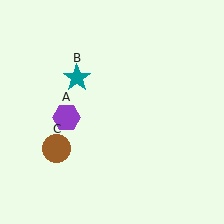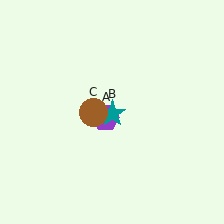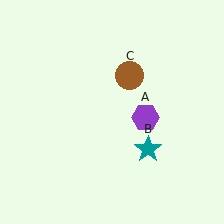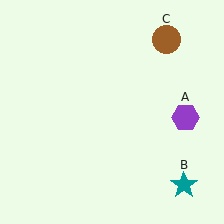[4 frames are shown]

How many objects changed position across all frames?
3 objects changed position: purple hexagon (object A), teal star (object B), brown circle (object C).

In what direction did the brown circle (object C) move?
The brown circle (object C) moved up and to the right.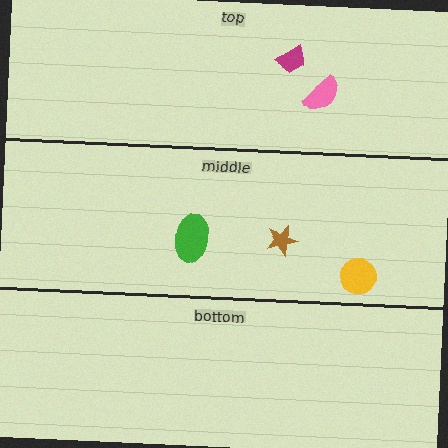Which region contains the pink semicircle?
The top region.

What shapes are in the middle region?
The brown star, the green ellipse, the yellow circle.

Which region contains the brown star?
The middle region.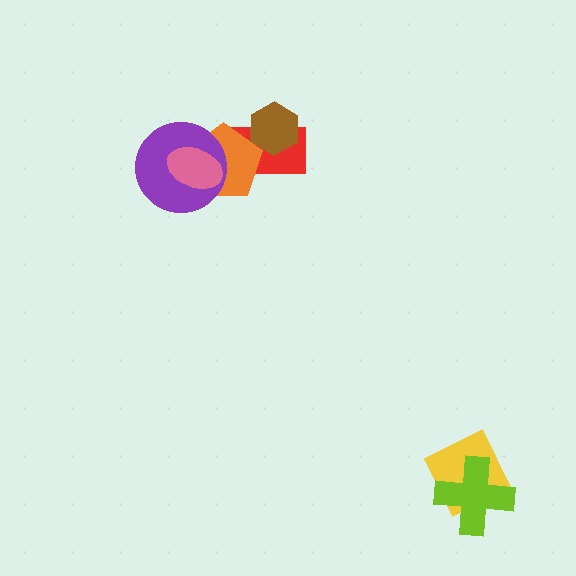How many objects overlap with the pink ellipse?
2 objects overlap with the pink ellipse.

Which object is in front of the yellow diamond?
The lime cross is in front of the yellow diamond.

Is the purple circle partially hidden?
Yes, it is partially covered by another shape.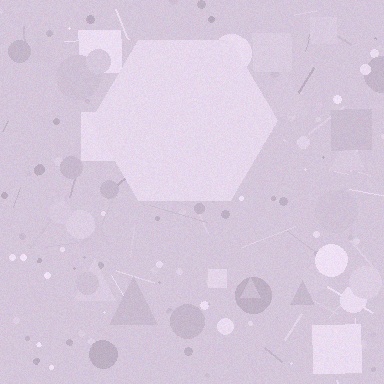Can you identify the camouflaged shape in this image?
The camouflaged shape is a hexagon.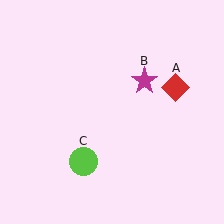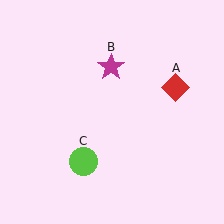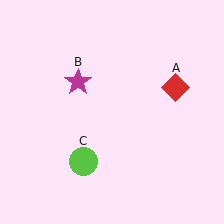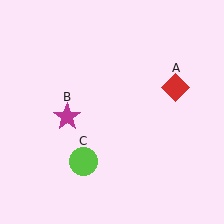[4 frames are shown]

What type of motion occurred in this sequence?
The magenta star (object B) rotated counterclockwise around the center of the scene.